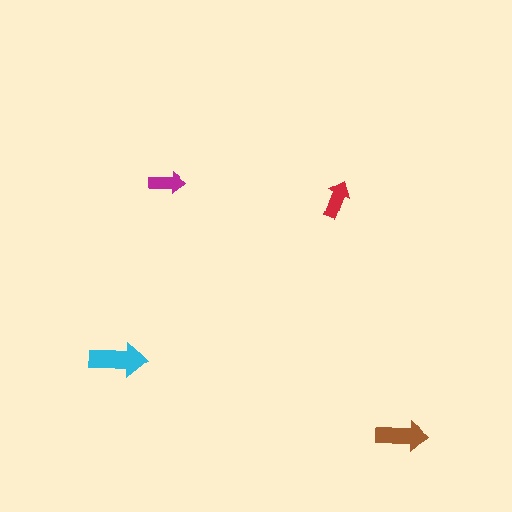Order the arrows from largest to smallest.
the cyan one, the brown one, the red one, the magenta one.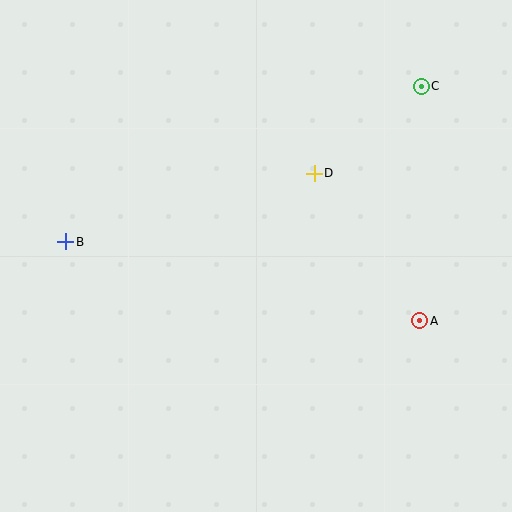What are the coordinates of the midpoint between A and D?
The midpoint between A and D is at (367, 247).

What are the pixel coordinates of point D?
Point D is at (314, 173).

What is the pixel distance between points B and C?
The distance between B and C is 388 pixels.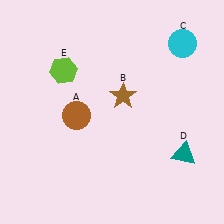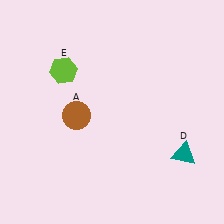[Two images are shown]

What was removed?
The brown star (B), the cyan circle (C) were removed in Image 2.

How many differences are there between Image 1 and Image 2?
There are 2 differences between the two images.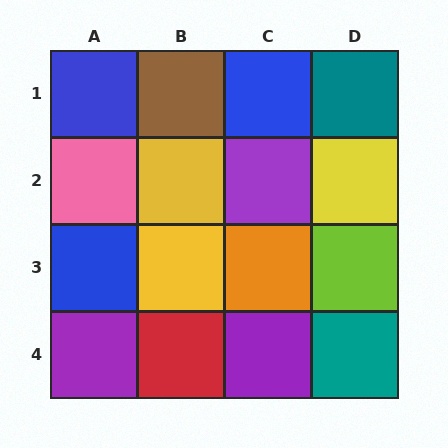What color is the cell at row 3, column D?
Lime.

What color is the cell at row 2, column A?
Pink.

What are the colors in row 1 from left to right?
Blue, brown, blue, teal.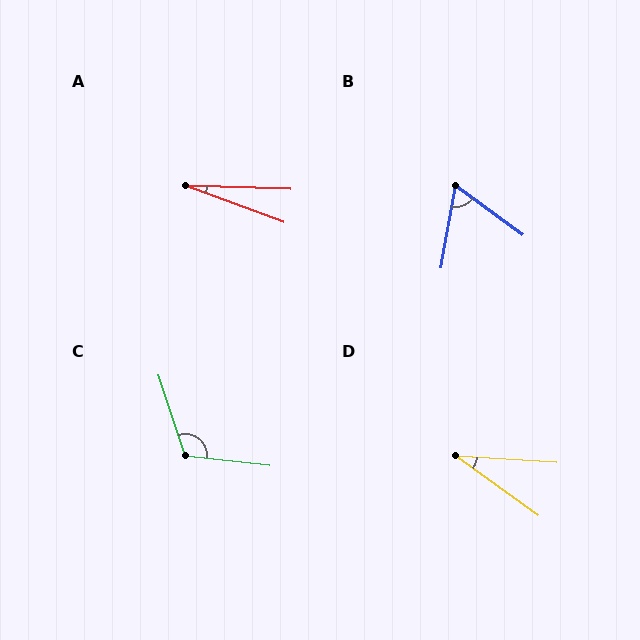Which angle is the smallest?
A, at approximately 18 degrees.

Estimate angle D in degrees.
Approximately 32 degrees.